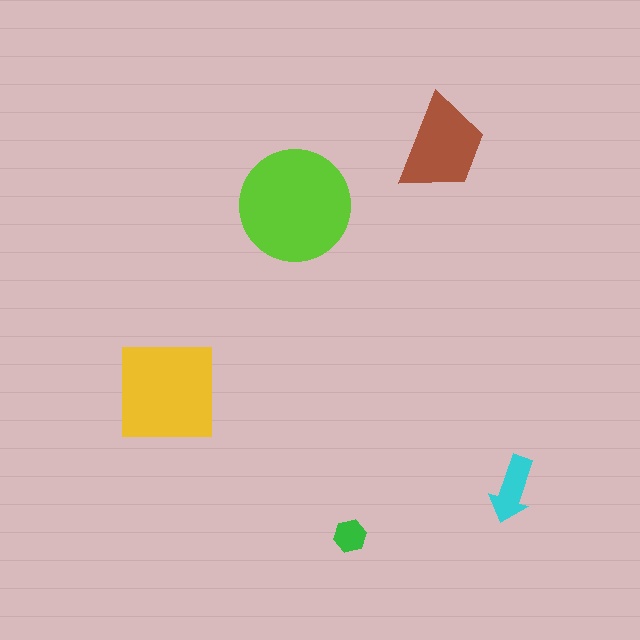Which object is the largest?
The lime circle.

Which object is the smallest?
The green hexagon.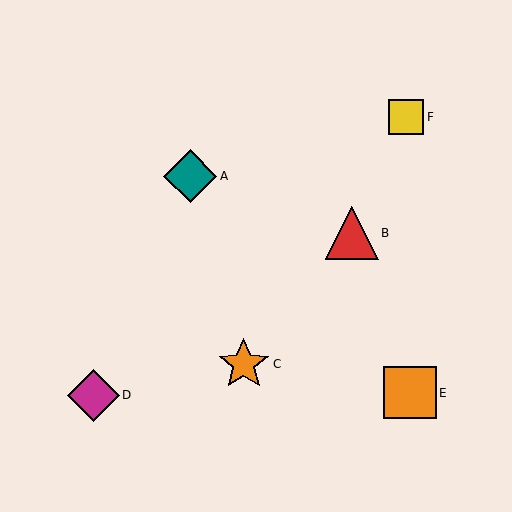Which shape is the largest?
The teal diamond (labeled A) is the largest.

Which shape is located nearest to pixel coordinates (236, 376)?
The orange star (labeled C) at (244, 364) is nearest to that location.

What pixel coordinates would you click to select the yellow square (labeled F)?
Click at (406, 117) to select the yellow square F.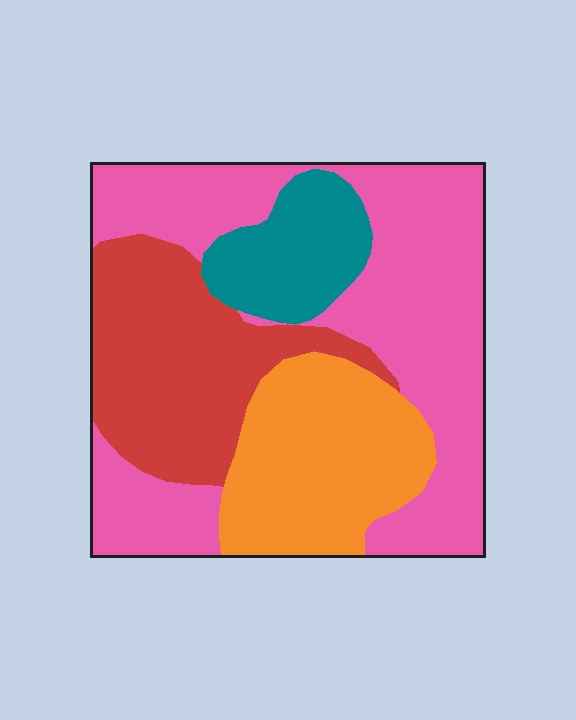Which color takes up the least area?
Teal, at roughly 10%.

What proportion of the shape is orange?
Orange takes up about one fifth (1/5) of the shape.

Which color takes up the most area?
Pink, at roughly 45%.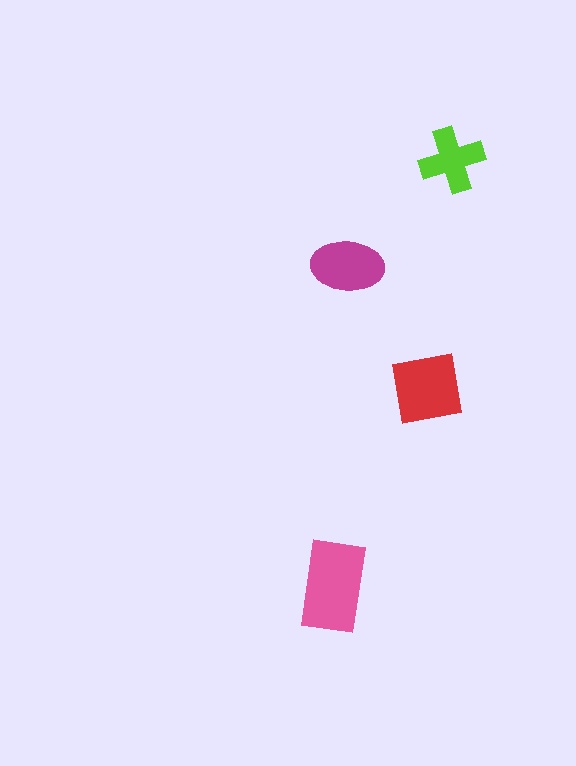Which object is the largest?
The pink rectangle.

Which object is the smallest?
The lime cross.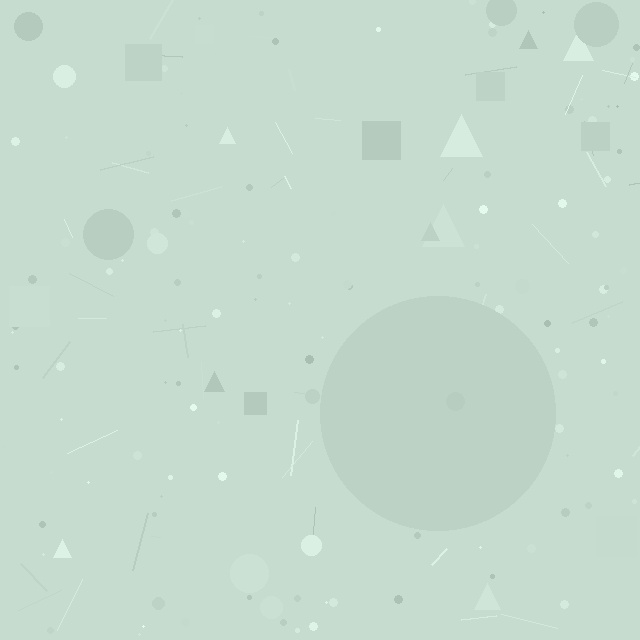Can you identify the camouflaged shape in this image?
The camouflaged shape is a circle.